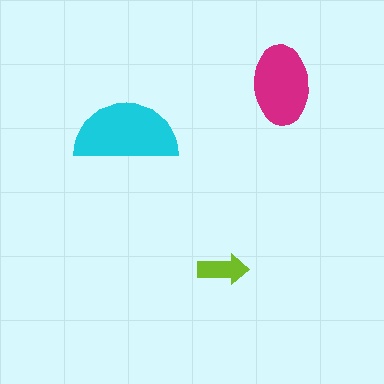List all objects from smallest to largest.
The lime arrow, the magenta ellipse, the cyan semicircle.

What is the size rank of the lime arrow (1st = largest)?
3rd.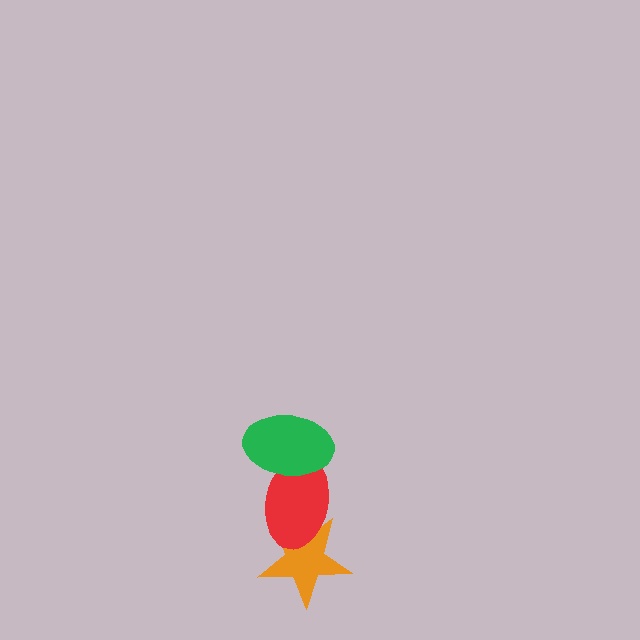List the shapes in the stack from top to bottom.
From top to bottom: the green ellipse, the red ellipse, the orange star.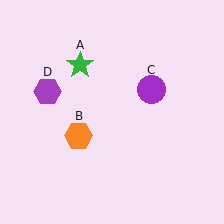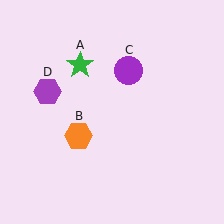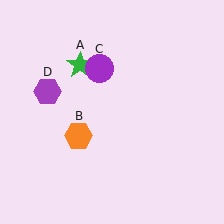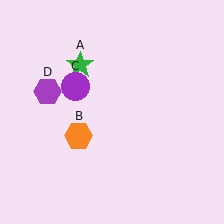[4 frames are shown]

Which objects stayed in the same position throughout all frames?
Green star (object A) and orange hexagon (object B) and purple hexagon (object D) remained stationary.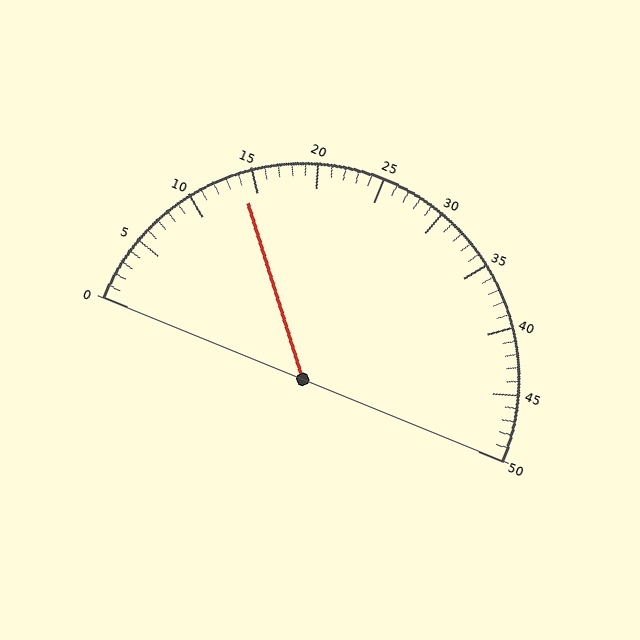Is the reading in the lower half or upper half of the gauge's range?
The reading is in the lower half of the range (0 to 50).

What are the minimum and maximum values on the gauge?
The gauge ranges from 0 to 50.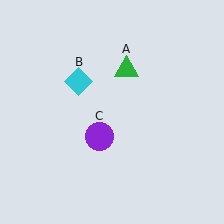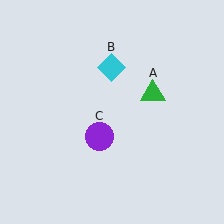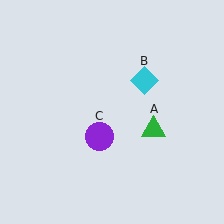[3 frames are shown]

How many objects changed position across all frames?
2 objects changed position: green triangle (object A), cyan diamond (object B).